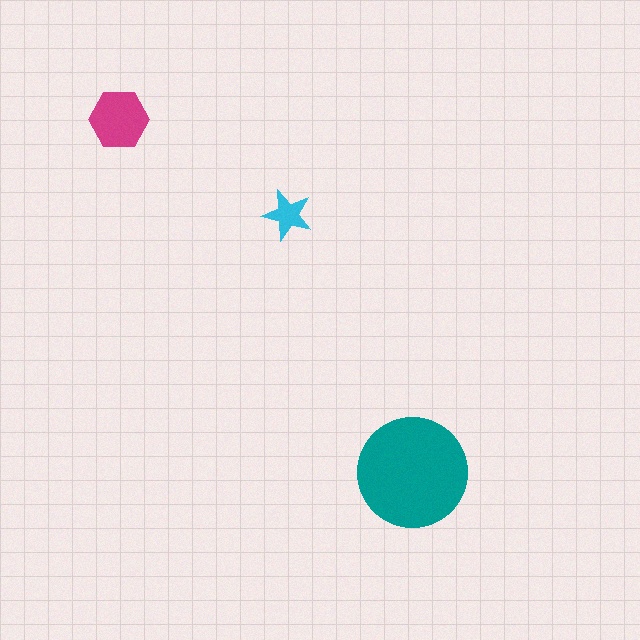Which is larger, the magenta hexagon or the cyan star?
The magenta hexagon.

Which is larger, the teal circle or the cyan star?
The teal circle.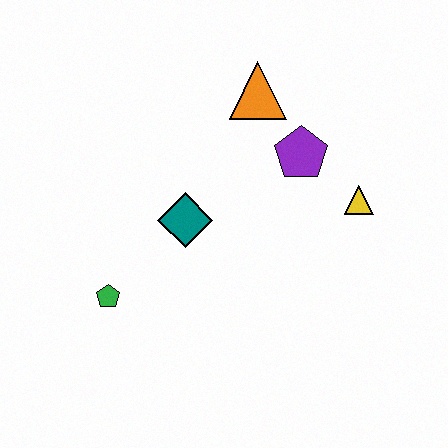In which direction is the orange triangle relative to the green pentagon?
The orange triangle is above the green pentagon.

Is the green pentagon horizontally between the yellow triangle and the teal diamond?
No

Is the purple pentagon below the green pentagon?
No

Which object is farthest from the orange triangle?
The green pentagon is farthest from the orange triangle.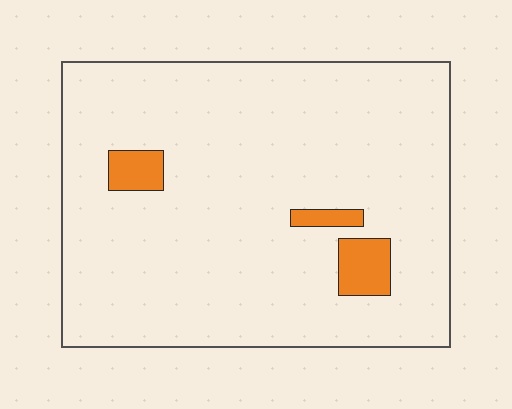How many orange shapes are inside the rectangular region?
3.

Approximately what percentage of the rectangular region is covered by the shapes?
Approximately 5%.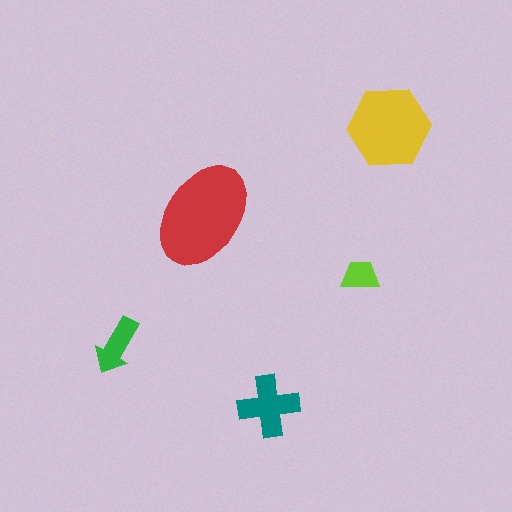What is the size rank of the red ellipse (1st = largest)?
1st.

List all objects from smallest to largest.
The lime trapezoid, the green arrow, the teal cross, the yellow hexagon, the red ellipse.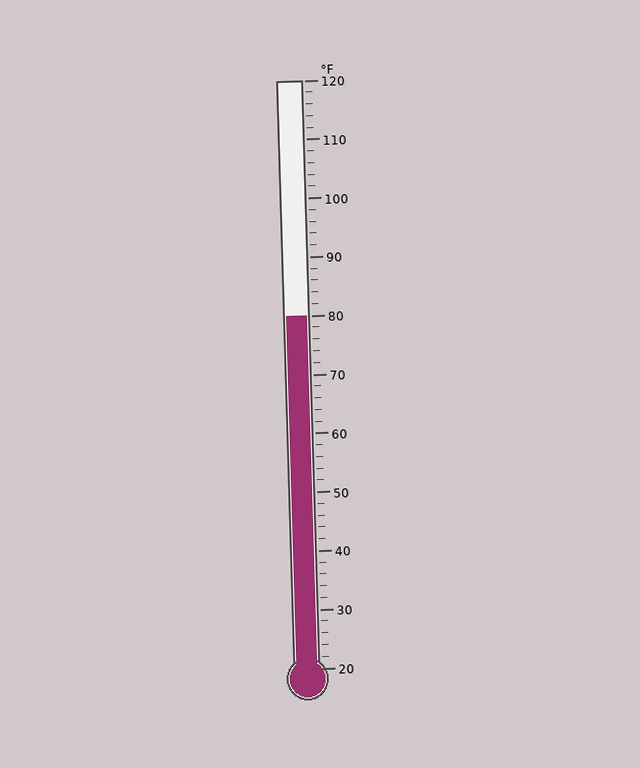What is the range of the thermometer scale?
The thermometer scale ranges from 20°F to 120°F.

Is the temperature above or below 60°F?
The temperature is above 60°F.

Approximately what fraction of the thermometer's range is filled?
The thermometer is filled to approximately 60% of its range.